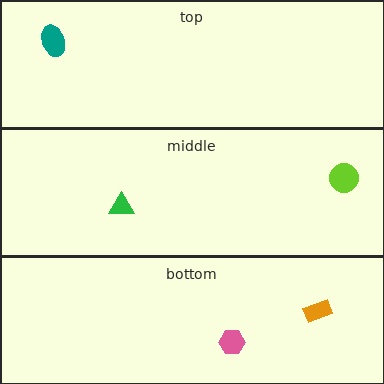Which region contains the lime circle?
The middle region.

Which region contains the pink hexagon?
The bottom region.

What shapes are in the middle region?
The green triangle, the lime circle.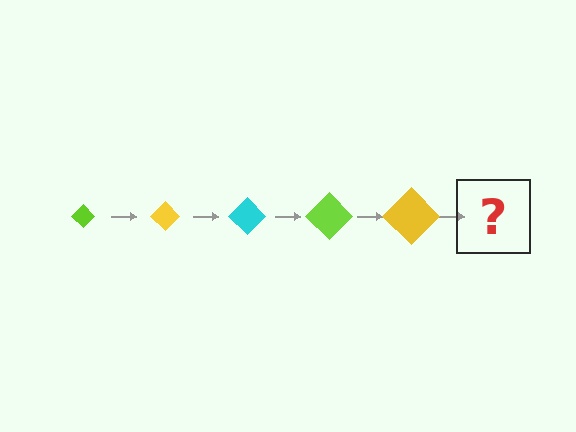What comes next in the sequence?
The next element should be a cyan diamond, larger than the previous one.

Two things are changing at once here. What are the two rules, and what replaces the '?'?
The two rules are that the diamond grows larger each step and the color cycles through lime, yellow, and cyan. The '?' should be a cyan diamond, larger than the previous one.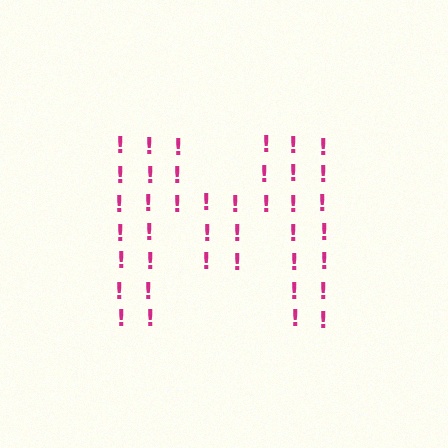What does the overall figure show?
The overall figure shows the letter M.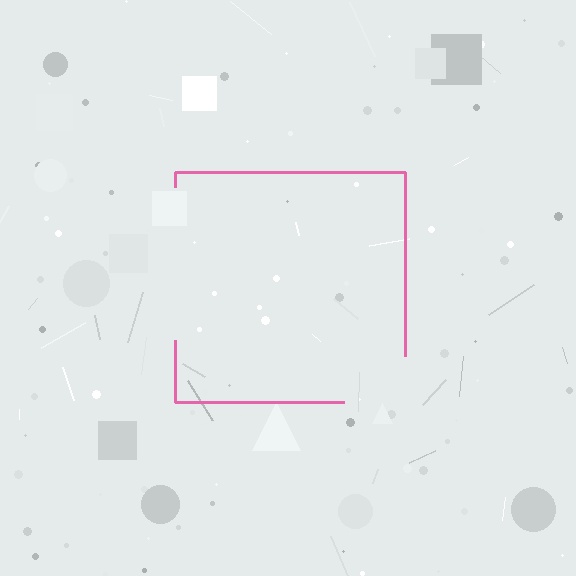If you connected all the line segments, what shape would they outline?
They would outline a square.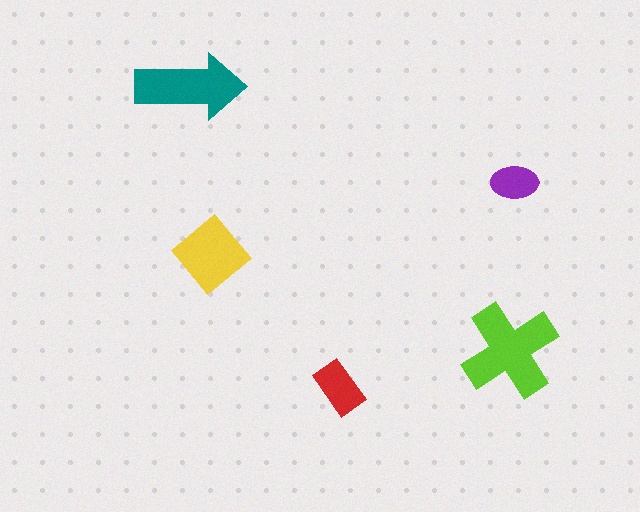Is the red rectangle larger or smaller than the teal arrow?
Smaller.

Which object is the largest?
The lime cross.